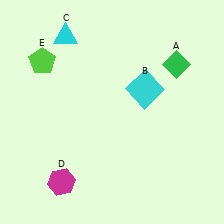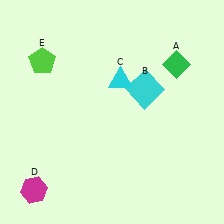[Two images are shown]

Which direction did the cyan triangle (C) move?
The cyan triangle (C) moved right.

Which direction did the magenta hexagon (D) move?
The magenta hexagon (D) moved left.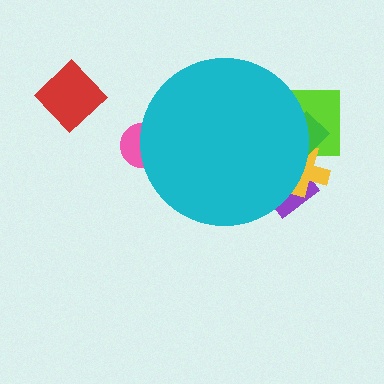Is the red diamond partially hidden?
No, the red diamond is fully visible.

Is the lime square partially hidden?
Yes, the lime square is partially hidden behind the cyan circle.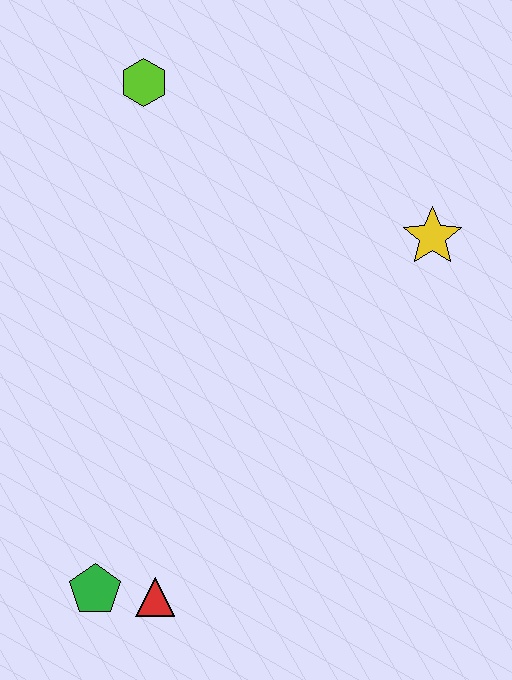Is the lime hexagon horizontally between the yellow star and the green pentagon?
Yes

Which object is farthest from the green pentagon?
The lime hexagon is farthest from the green pentagon.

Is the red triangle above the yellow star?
No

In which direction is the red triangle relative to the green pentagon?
The red triangle is to the right of the green pentagon.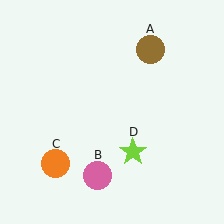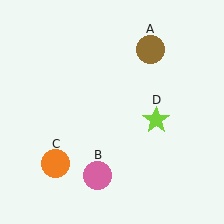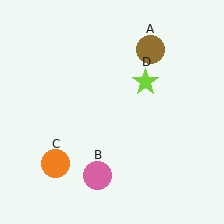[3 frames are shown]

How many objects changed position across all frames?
1 object changed position: lime star (object D).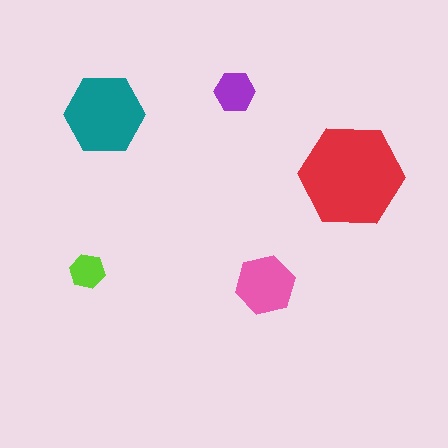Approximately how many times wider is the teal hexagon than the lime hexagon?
About 2.5 times wider.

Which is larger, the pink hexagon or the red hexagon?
The red one.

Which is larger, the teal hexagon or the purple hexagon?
The teal one.